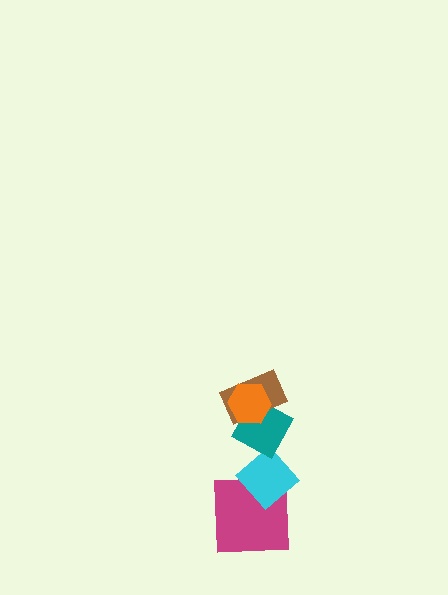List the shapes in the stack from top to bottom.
From top to bottom: the orange hexagon, the brown rectangle, the teal diamond, the cyan diamond, the magenta square.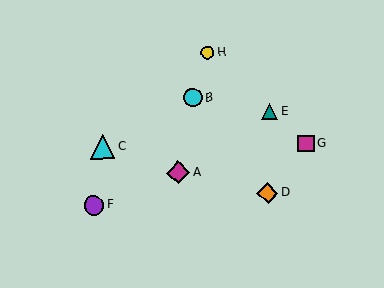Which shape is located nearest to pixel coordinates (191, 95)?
The cyan circle (labeled B) at (193, 98) is nearest to that location.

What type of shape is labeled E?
Shape E is a teal triangle.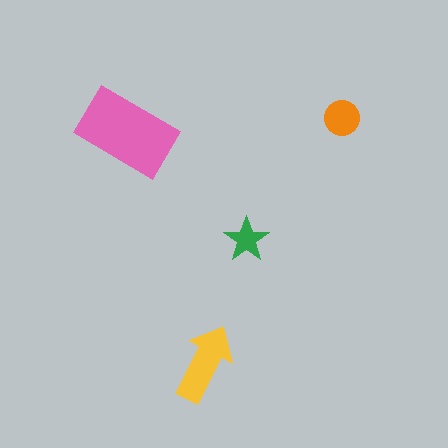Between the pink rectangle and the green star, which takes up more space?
The pink rectangle.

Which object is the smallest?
The green star.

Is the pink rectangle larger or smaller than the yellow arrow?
Larger.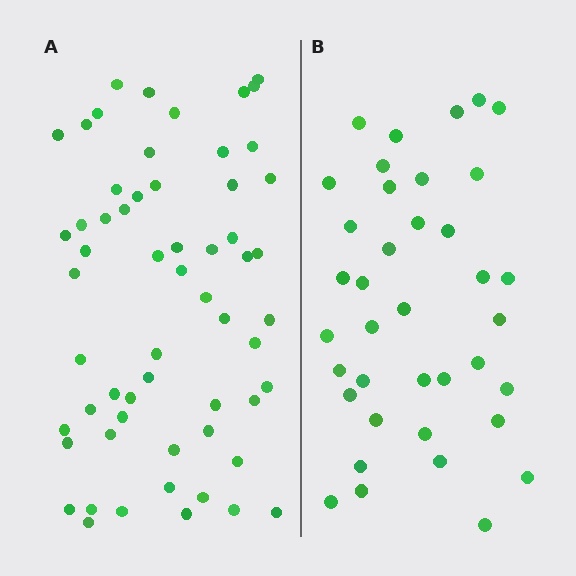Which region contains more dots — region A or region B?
Region A (the left region) has more dots.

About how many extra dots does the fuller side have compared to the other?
Region A has approximately 20 more dots than region B.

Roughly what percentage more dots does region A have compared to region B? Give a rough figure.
About 55% more.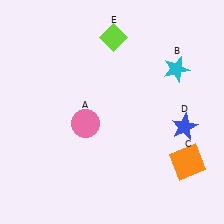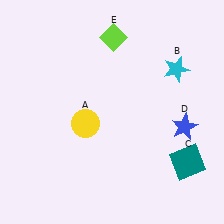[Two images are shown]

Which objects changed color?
A changed from pink to yellow. C changed from orange to teal.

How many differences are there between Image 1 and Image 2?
There are 2 differences between the two images.